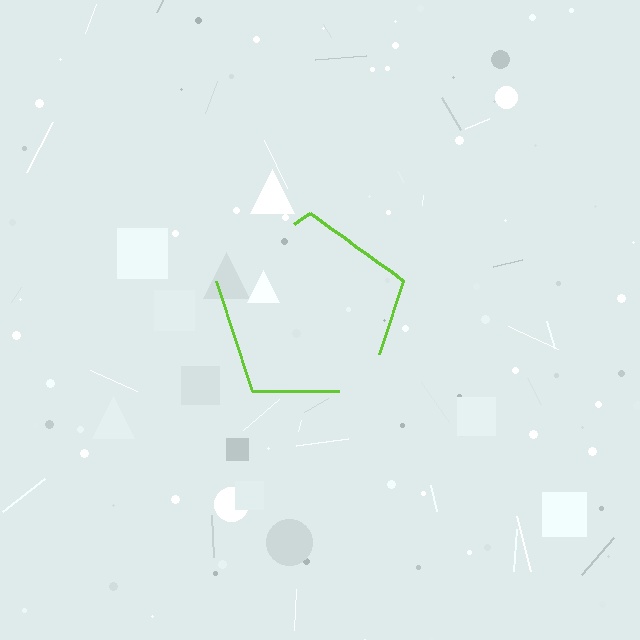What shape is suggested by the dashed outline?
The dashed outline suggests a pentagon.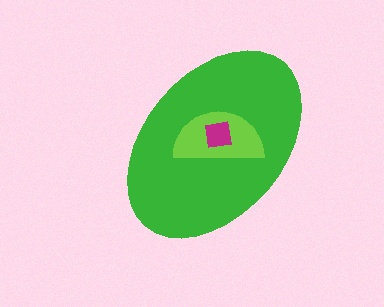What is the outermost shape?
The green ellipse.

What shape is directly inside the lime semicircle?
The magenta square.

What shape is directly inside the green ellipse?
The lime semicircle.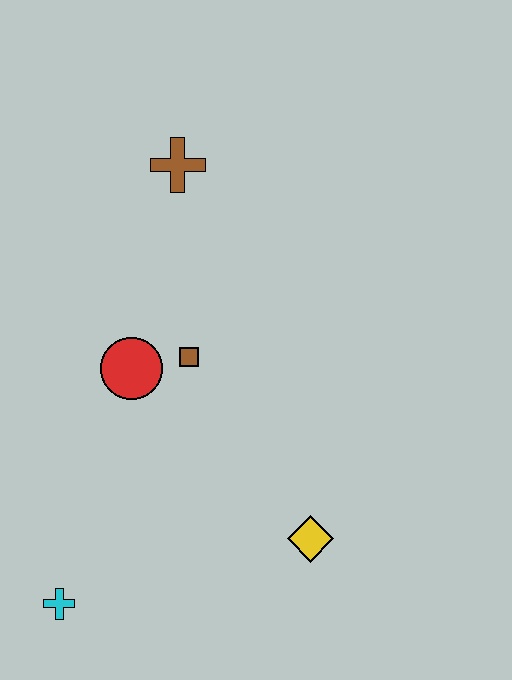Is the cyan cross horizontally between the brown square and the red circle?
No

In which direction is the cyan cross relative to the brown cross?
The cyan cross is below the brown cross.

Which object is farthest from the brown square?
The cyan cross is farthest from the brown square.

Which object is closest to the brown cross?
The brown square is closest to the brown cross.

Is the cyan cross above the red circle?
No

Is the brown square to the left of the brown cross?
No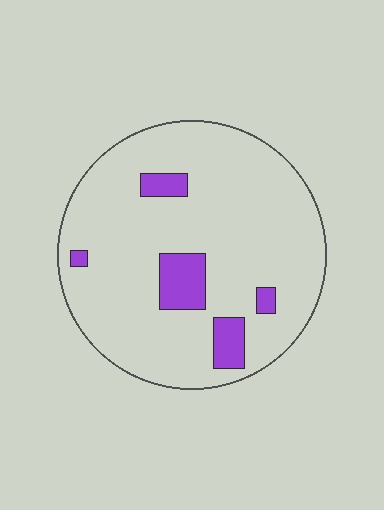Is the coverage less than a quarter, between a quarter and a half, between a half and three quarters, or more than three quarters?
Less than a quarter.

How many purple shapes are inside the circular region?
5.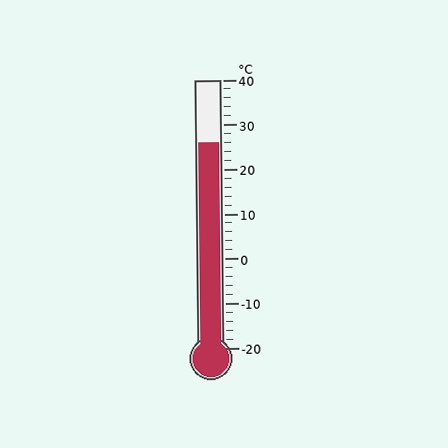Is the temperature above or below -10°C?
The temperature is above -10°C.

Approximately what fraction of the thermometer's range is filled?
The thermometer is filled to approximately 75% of its range.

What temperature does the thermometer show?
The thermometer shows approximately 26°C.